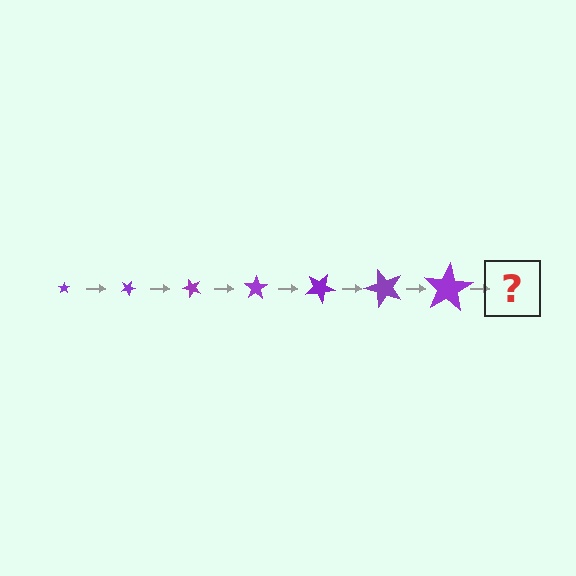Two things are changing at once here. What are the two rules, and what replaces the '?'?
The two rules are that the star grows larger each step and it rotates 25 degrees each step. The '?' should be a star, larger than the previous one and rotated 175 degrees from the start.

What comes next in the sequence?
The next element should be a star, larger than the previous one and rotated 175 degrees from the start.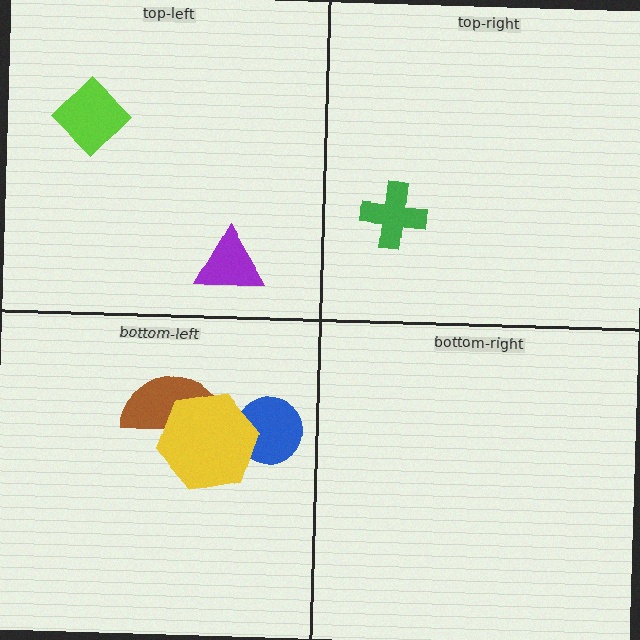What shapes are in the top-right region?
The green cross.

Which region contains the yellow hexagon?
The bottom-left region.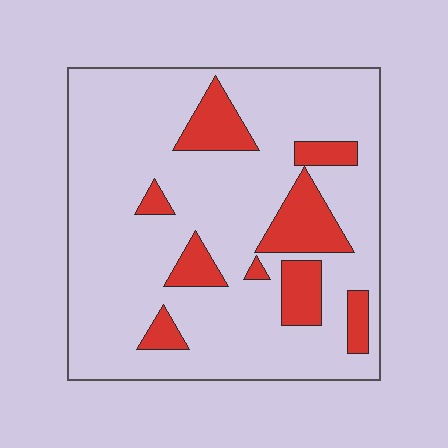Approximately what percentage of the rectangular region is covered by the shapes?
Approximately 20%.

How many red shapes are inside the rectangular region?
9.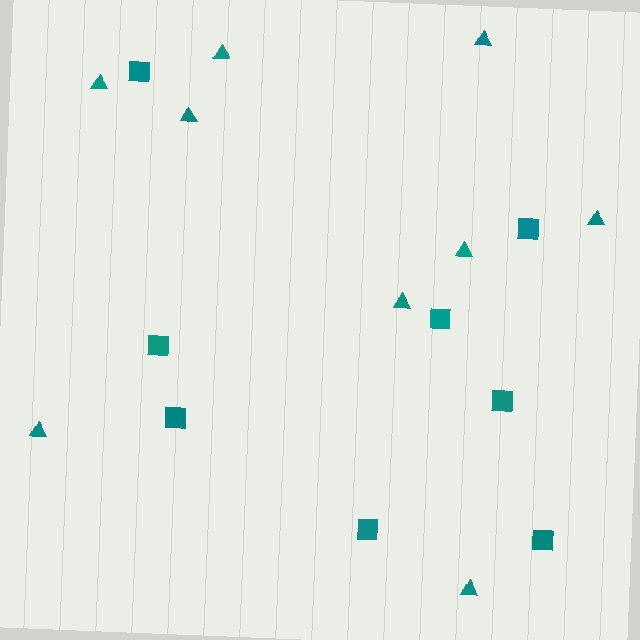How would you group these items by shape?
There are 2 groups: one group of triangles (9) and one group of squares (8).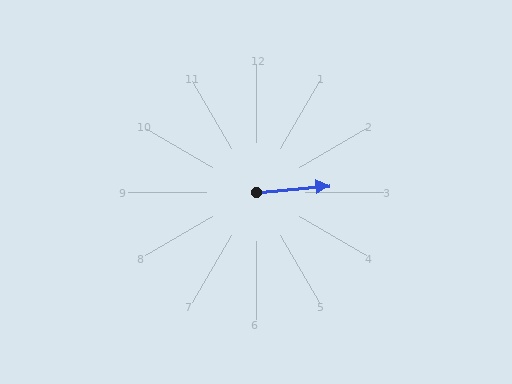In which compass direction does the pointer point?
East.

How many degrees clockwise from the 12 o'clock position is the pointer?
Approximately 85 degrees.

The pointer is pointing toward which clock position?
Roughly 3 o'clock.